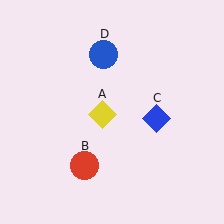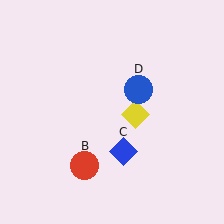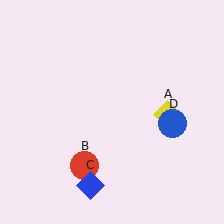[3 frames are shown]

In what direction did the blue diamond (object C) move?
The blue diamond (object C) moved down and to the left.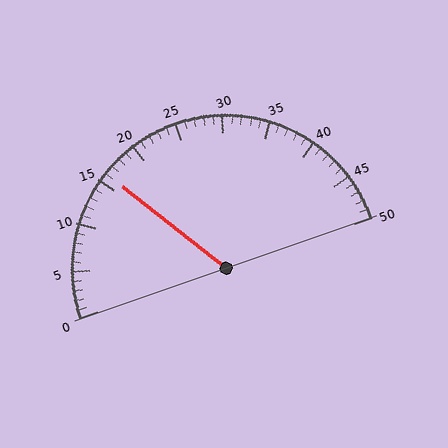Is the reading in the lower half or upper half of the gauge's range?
The reading is in the lower half of the range (0 to 50).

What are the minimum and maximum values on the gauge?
The gauge ranges from 0 to 50.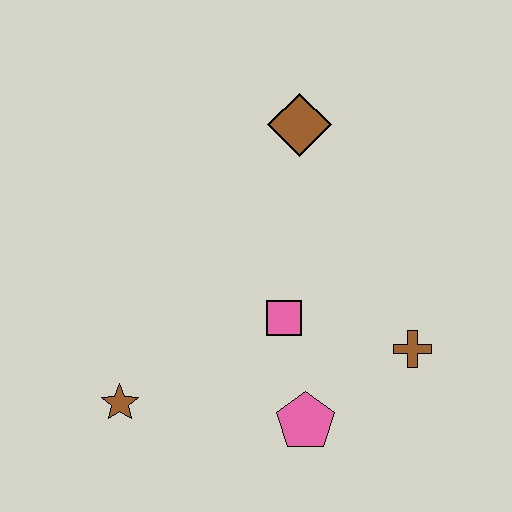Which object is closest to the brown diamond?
The pink square is closest to the brown diamond.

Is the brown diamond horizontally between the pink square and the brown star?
No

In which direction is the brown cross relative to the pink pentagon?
The brown cross is to the right of the pink pentagon.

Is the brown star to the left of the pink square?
Yes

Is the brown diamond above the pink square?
Yes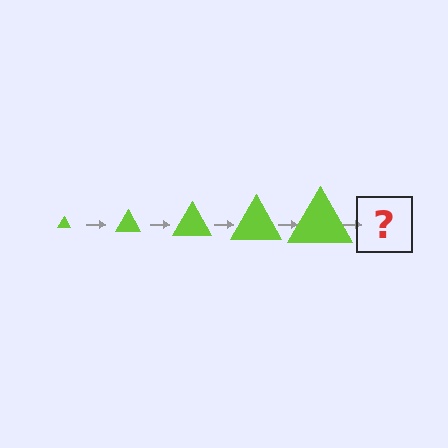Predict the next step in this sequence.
The next step is a lime triangle, larger than the previous one.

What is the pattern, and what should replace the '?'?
The pattern is that the triangle gets progressively larger each step. The '?' should be a lime triangle, larger than the previous one.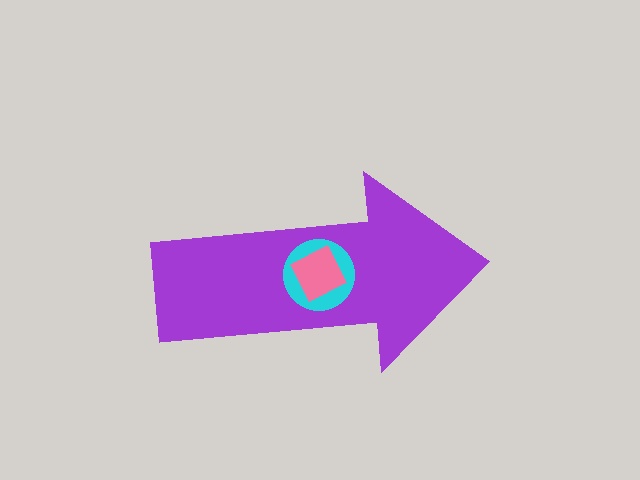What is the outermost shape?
The purple arrow.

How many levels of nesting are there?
3.